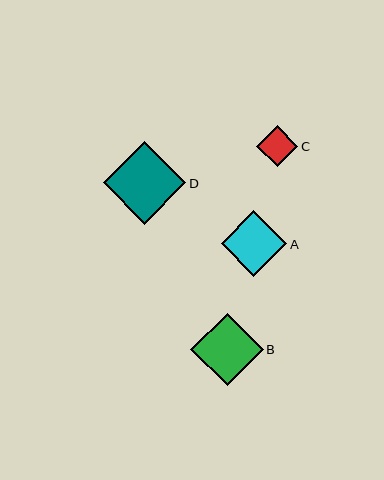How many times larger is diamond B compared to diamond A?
Diamond B is approximately 1.1 times the size of diamond A.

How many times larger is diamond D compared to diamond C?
Diamond D is approximately 2.0 times the size of diamond C.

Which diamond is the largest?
Diamond D is the largest with a size of approximately 82 pixels.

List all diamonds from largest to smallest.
From largest to smallest: D, B, A, C.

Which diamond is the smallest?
Diamond C is the smallest with a size of approximately 41 pixels.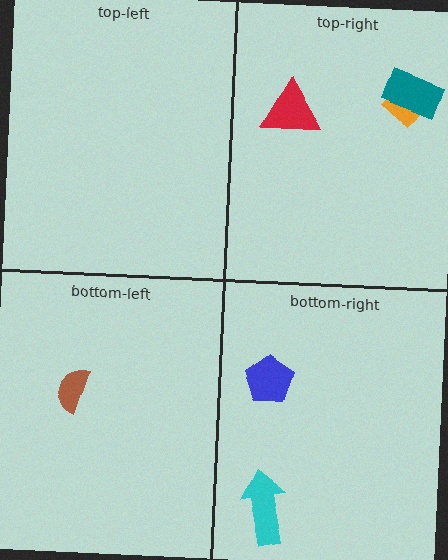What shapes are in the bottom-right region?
The blue pentagon, the cyan arrow.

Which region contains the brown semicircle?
The bottom-left region.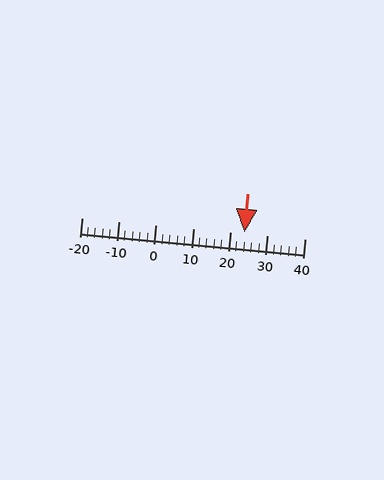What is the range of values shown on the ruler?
The ruler shows values from -20 to 40.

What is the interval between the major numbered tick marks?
The major tick marks are spaced 10 units apart.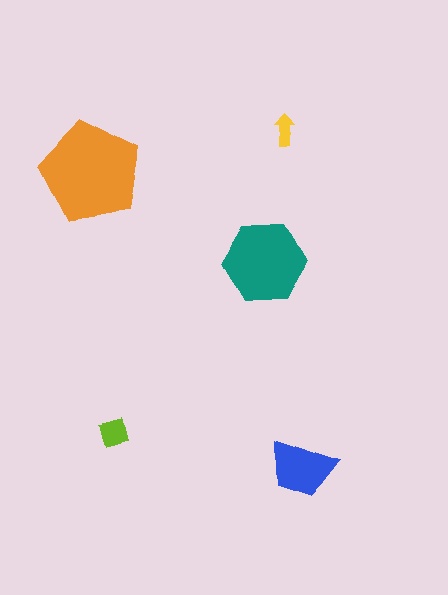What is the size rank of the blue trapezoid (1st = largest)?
3rd.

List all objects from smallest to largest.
The yellow arrow, the lime square, the blue trapezoid, the teal hexagon, the orange pentagon.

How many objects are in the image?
There are 5 objects in the image.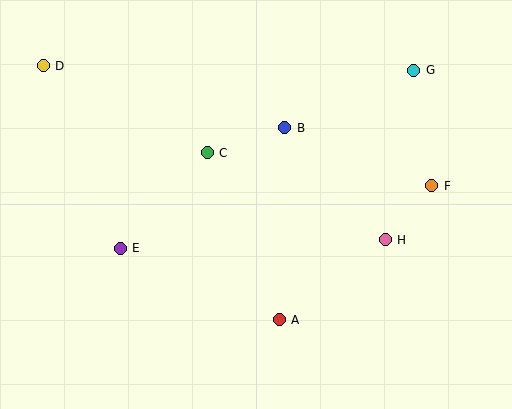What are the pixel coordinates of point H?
Point H is at (385, 240).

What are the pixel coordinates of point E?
Point E is at (120, 249).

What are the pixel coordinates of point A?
Point A is at (279, 320).